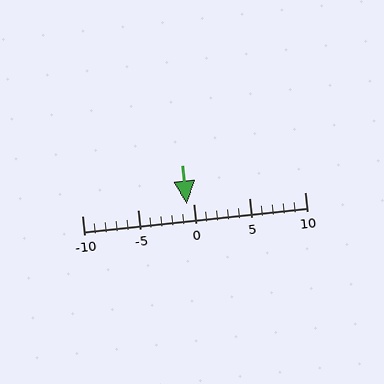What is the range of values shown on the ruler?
The ruler shows values from -10 to 10.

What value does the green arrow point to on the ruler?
The green arrow points to approximately -1.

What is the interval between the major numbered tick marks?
The major tick marks are spaced 5 units apart.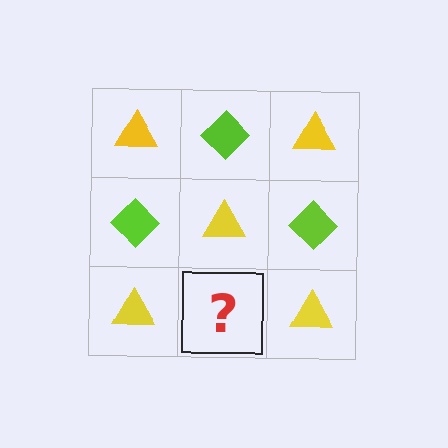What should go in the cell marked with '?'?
The missing cell should contain a lime diamond.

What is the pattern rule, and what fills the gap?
The rule is that it alternates yellow triangle and lime diamond in a checkerboard pattern. The gap should be filled with a lime diamond.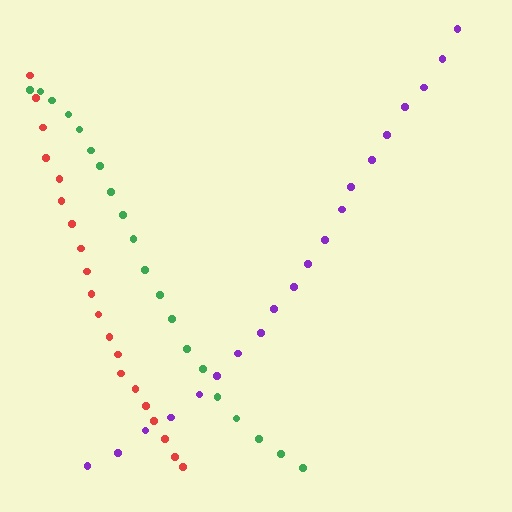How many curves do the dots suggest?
There are 3 distinct paths.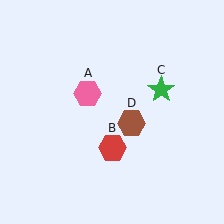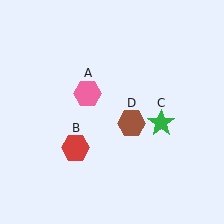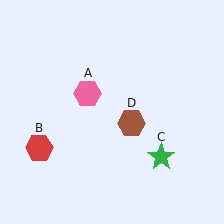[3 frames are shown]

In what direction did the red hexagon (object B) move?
The red hexagon (object B) moved left.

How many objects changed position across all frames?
2 objects changed position: red hexagon (object B), green star (object C).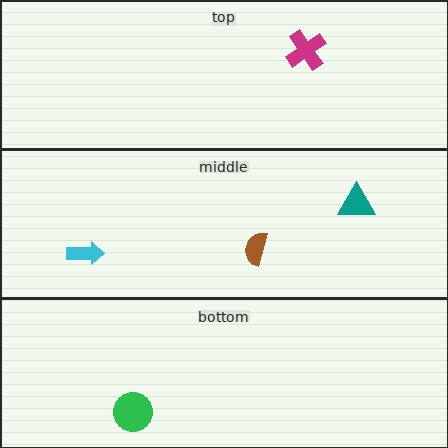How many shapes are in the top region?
1.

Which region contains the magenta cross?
The top region.